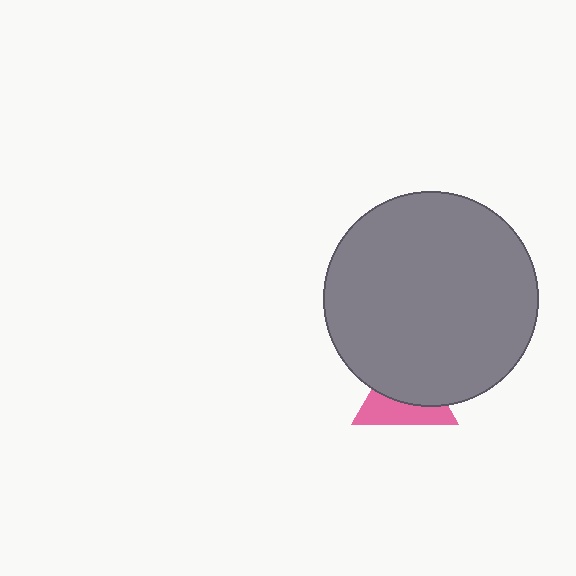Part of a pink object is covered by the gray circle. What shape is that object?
It is a triangle.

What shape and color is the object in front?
The object in front is a gray circle.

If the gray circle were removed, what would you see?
You would see the complete pink triangle.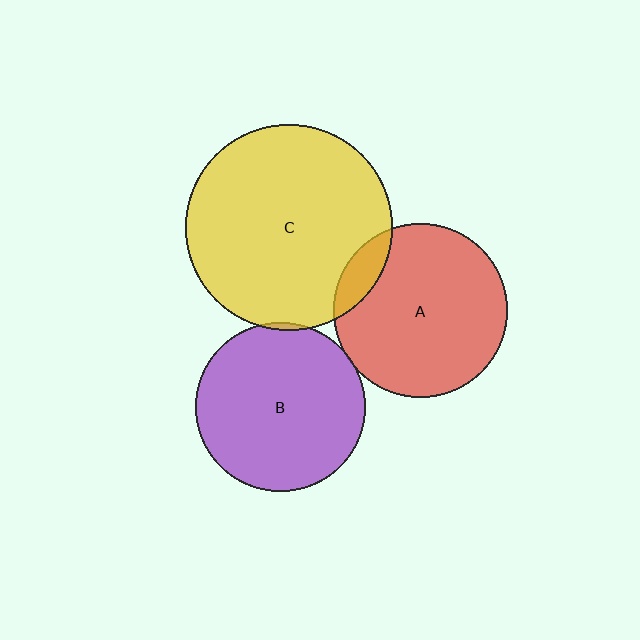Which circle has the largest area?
Circle C (yellow).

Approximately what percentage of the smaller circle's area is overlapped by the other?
Approximately 10%.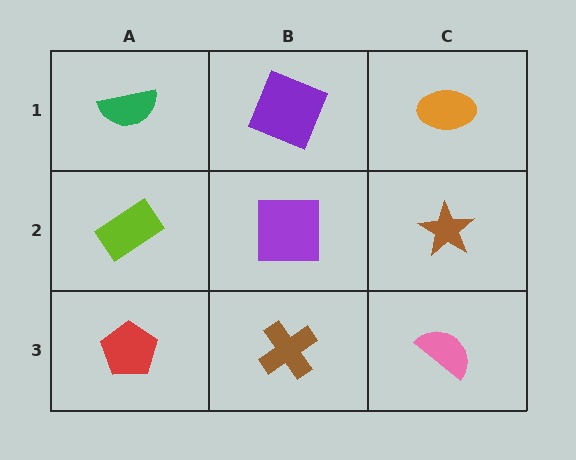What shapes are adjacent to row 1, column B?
A purple square (row 2, column B), a green semicircle (row 1, column A), an orange ellipse (row 1, column C).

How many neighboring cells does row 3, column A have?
2.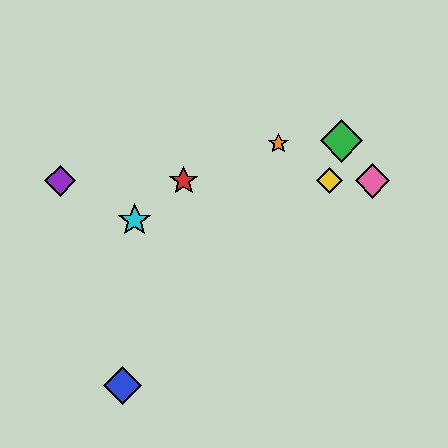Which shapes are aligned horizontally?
The red star, the yellow diamond, the purple diamond, the pink diamond are aligned horizontally.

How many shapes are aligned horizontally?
4 shapes (the red star, the yellow diamond, the purple diamond, the pink diamond) are aligned horizontally.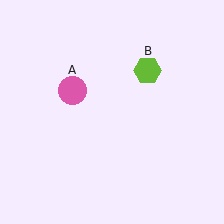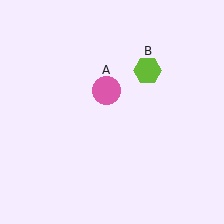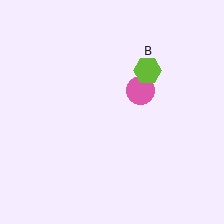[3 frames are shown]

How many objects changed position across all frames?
1 object changed position: pink circle (object A).